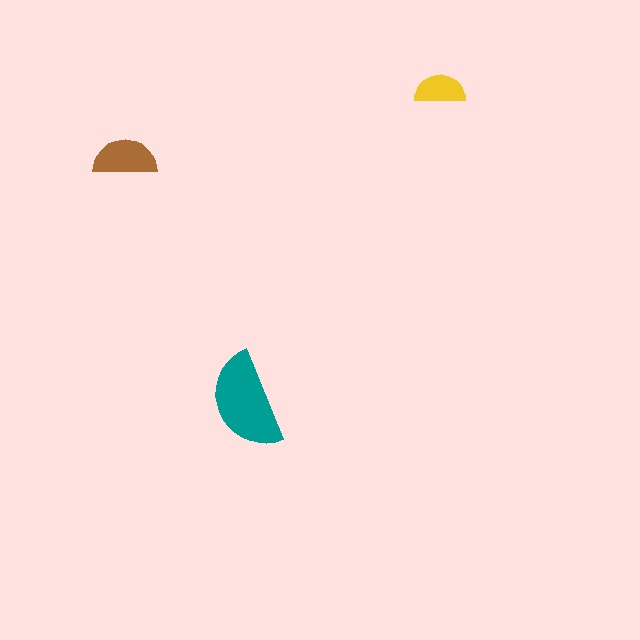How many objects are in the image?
There are 3 objects in the image.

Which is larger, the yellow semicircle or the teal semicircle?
The teal one.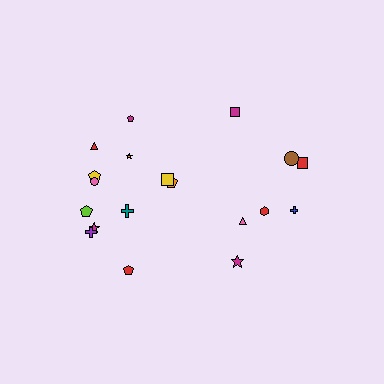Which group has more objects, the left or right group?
The left group.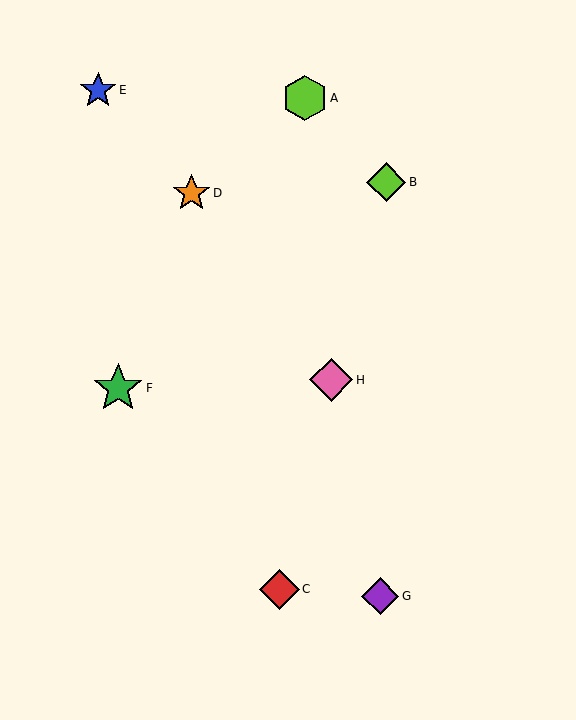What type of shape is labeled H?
Shape H is a pink diamond.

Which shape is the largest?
The green star (labeled F) is the largest.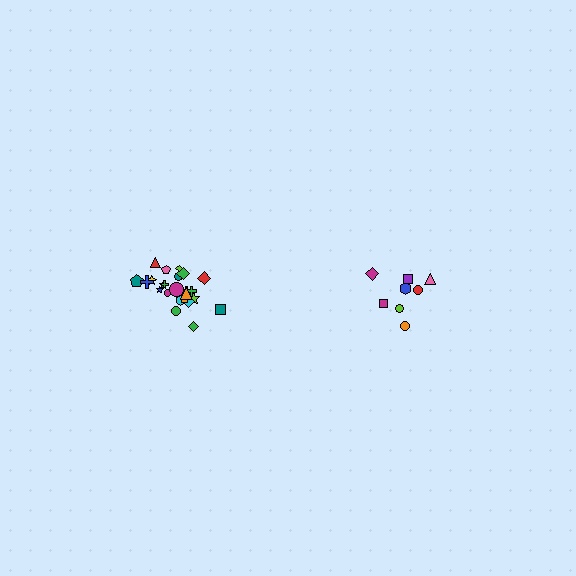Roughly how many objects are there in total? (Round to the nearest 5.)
Roughly 35 objects in total.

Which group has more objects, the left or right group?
The left group.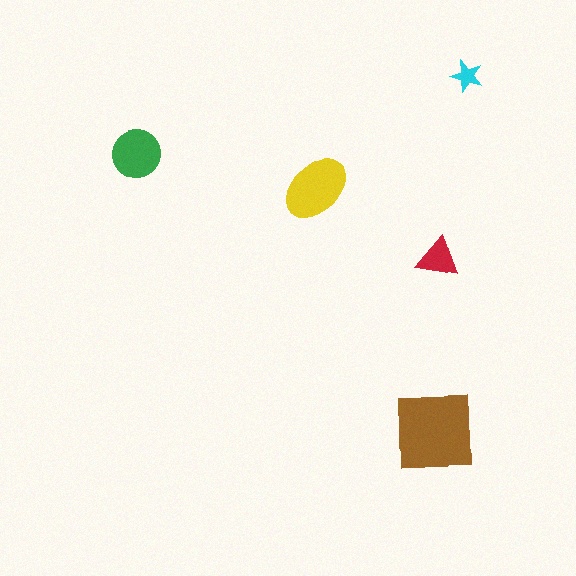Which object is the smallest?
The cyan star.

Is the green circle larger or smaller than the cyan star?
Larger.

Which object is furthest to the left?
The green circle is leftmost.